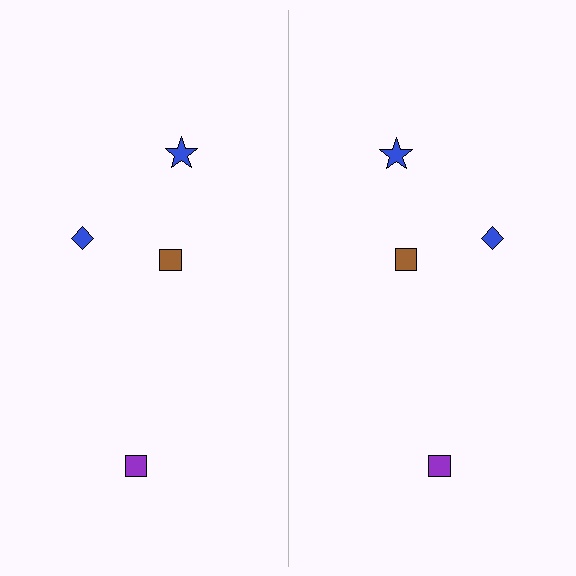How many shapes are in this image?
There are 8 shapes in this image.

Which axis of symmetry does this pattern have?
The pattern has a vertical axis of symmetry running through the center of the image.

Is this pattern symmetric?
Yes, this pattern has bilateral (reflection) symmetry.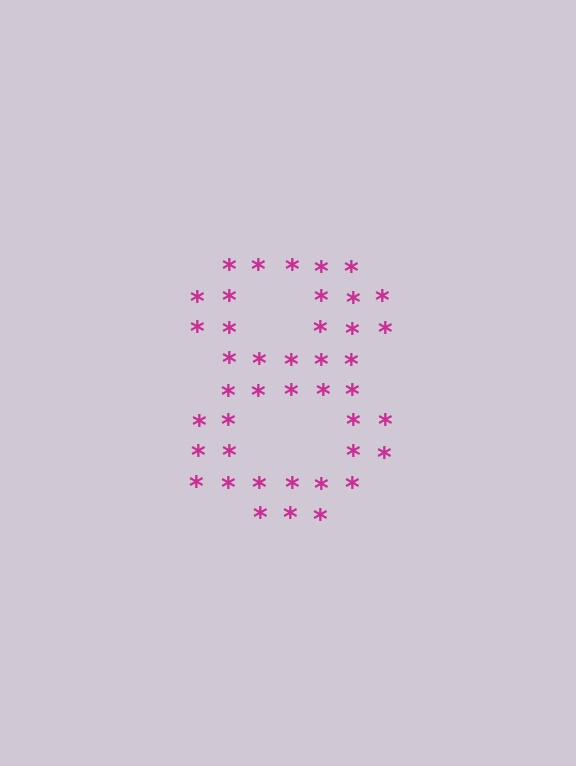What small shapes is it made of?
It is made of small asterisks.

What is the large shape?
The large shape is the digit 8.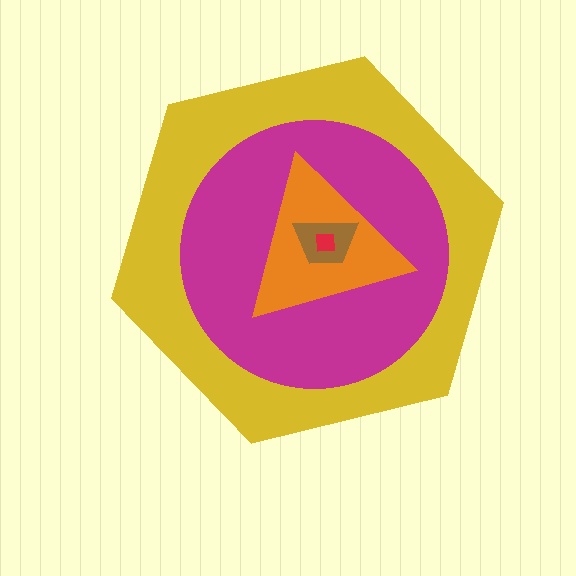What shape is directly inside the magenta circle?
The orange triangle.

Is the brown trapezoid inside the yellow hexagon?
Yes.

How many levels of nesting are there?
5.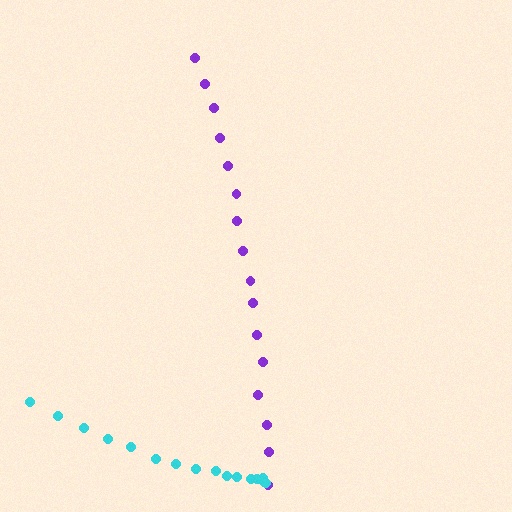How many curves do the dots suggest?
There are 2 distinct paths.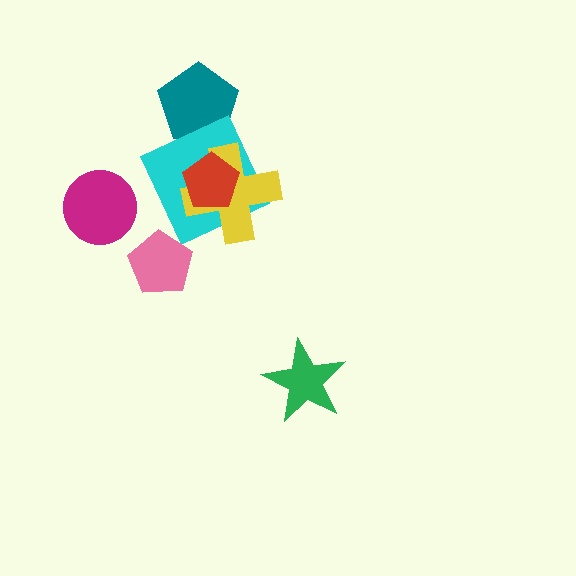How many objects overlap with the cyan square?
3 objects overlap with the cyan square.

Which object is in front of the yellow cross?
The red pentagon is in front of the yellow cross.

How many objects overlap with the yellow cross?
2 objects overlap with the yellow cross.